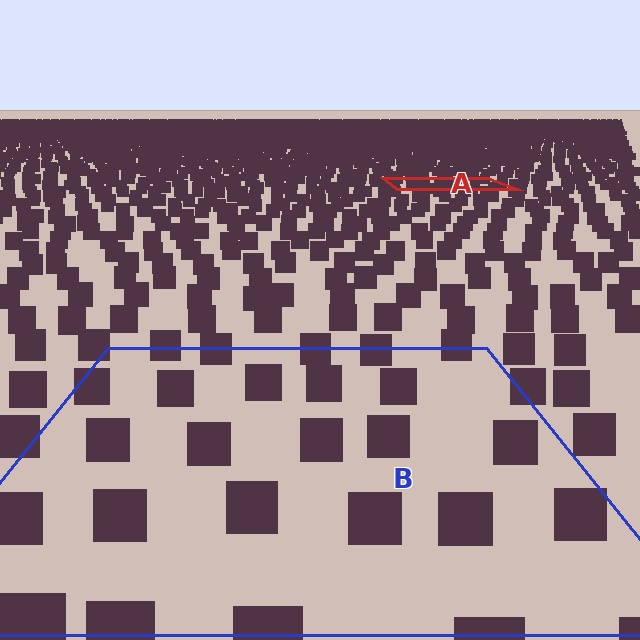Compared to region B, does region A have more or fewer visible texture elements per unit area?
Region A has more texture elements per unit area — they are packed more densely because it is farther away.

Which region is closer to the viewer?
Region B is closer. The texture elements there are larger and more spread out.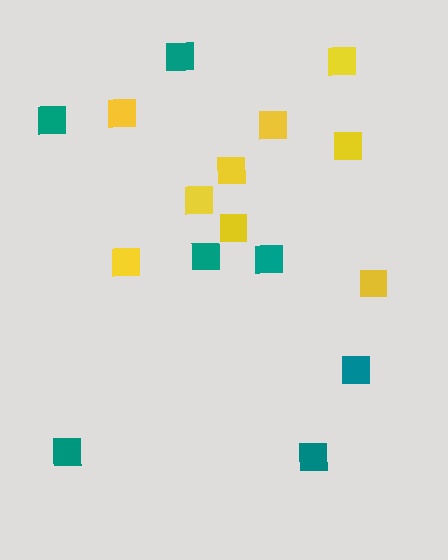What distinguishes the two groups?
There are 2 groups: one group of teal squares (7) and one group of yellow squares (9).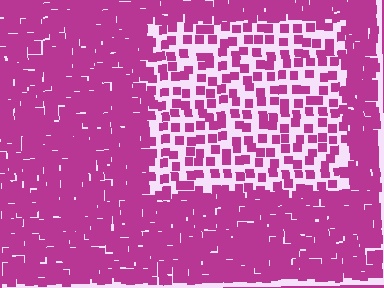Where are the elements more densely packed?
The elements are more densely packed outside the rectangle boundary.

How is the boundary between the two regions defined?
The boundary is defined by a change in element density (approximately 2.7x ratio). All elements are the same color, size, and shape.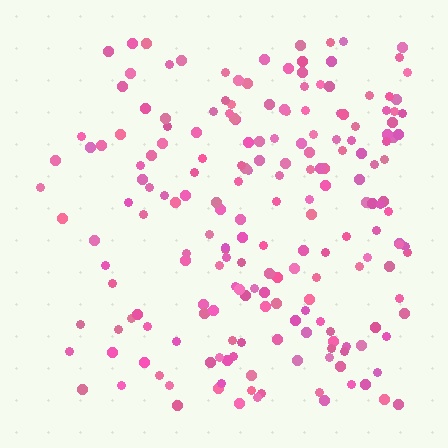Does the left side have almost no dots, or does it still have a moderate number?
Still a moderate number, just noticeably fewer than the right.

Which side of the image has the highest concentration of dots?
The right.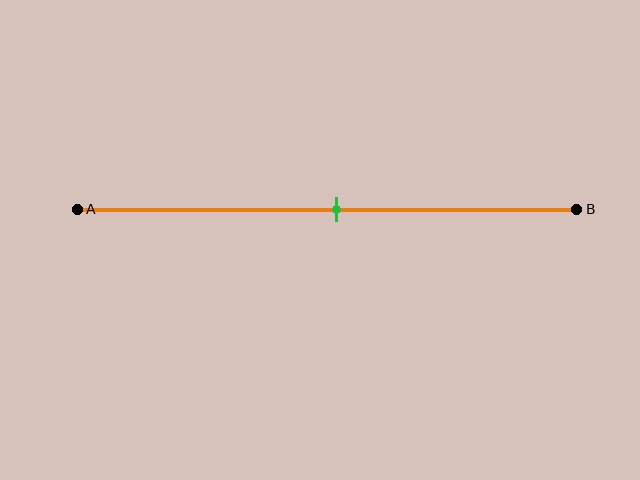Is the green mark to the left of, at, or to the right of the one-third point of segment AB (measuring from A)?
The green mark is to the right of the one-third point of segment AB.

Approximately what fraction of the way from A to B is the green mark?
The green mark is approximately 50% of the way from A to B.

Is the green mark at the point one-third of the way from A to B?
No, the mark is at about 50% from A, not at the 33% one-third point.